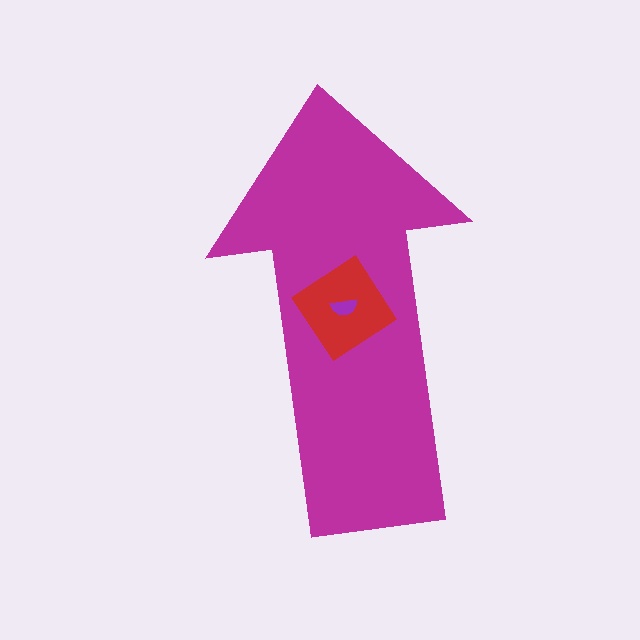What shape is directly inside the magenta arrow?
The red diamond.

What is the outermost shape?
The magenta arrow.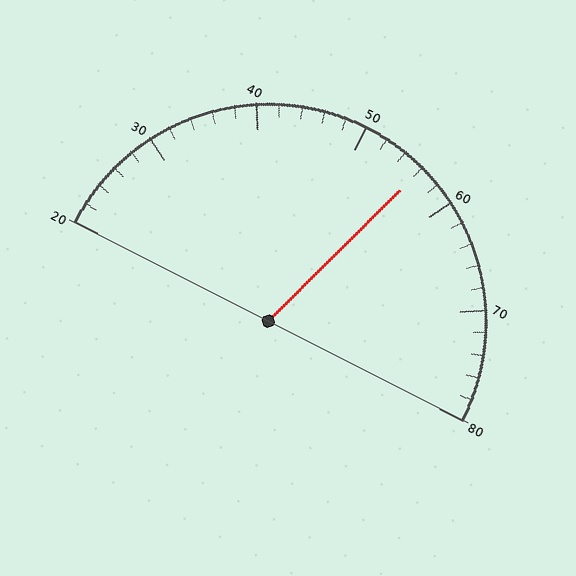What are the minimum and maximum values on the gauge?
The gauge ranges from 20 to 80.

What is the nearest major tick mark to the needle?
The nearest major tick mark is 60.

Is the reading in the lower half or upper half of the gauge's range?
The reading is in the upper half of the range (20 to 80).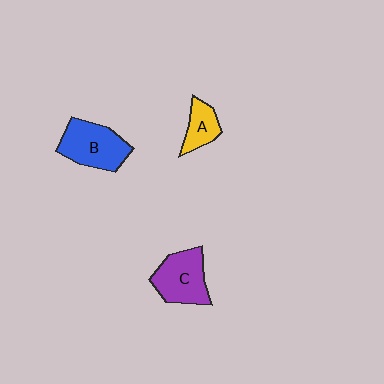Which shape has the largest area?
Shape B (blue).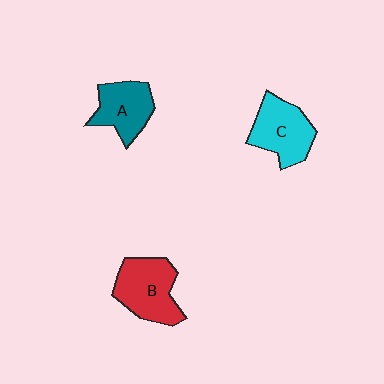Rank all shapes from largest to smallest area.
From largest to smallest: B (red), C (cyan), A (teal).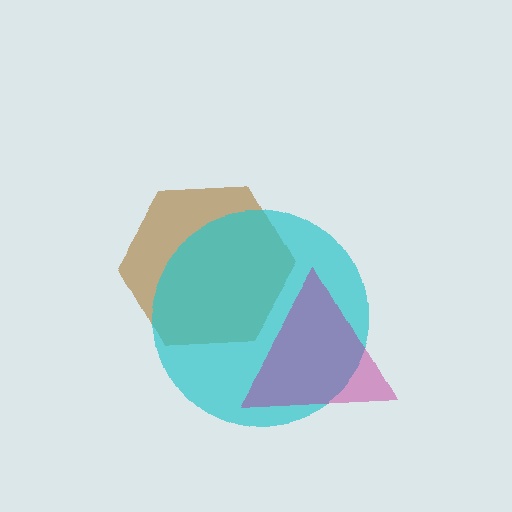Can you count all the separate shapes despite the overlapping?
Yes, there are 3 separate shapes.